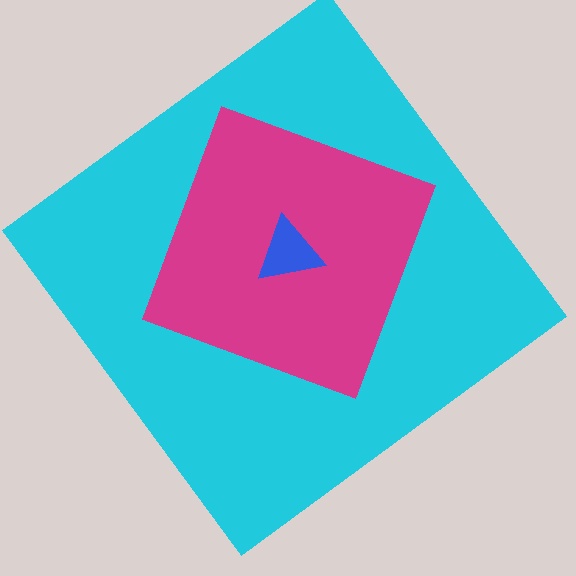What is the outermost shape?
The cyan diamond.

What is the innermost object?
The blue triangle.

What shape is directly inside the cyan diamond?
The magenta diamond.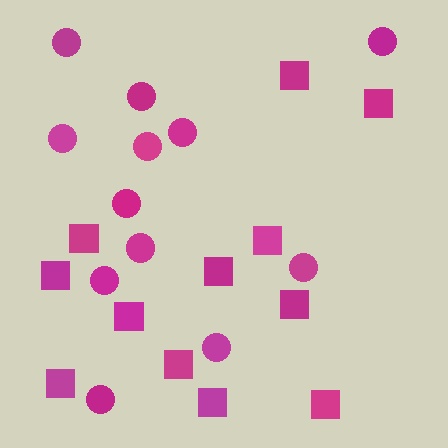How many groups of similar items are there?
There are 2 groups: one group of circles (12) and one group of squares (12).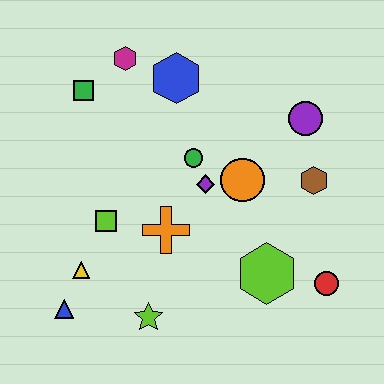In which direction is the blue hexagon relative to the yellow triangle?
The blue hexagon is above the yellow triangle.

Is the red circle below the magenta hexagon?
Yes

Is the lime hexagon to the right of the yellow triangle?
Yes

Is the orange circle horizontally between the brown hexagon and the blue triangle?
Yes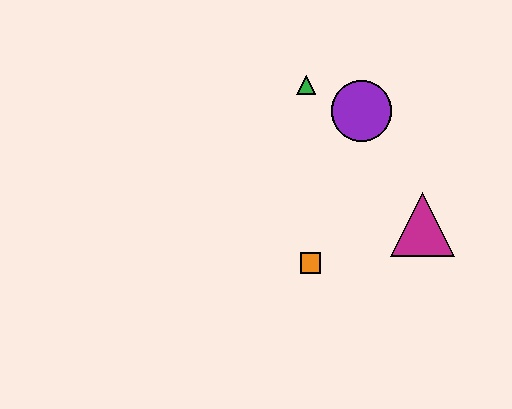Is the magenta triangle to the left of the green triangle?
No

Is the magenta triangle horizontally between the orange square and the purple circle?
No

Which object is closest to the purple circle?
The green triangle is closest to the purple circle.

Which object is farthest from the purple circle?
The orange square is farthest from the purple circle.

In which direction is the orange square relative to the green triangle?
The orange square is below the green triangle.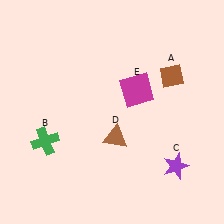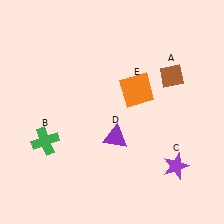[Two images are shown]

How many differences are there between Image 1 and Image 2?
There are 2 differences between the two images.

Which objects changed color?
D changed from brown to purple. E changed from magenta to orange.